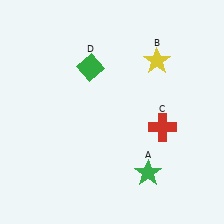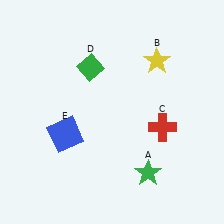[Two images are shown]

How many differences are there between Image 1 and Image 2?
There is 1 difference between the two images.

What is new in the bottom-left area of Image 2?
A blue square (E) was added in the bottom-left area of Image 2.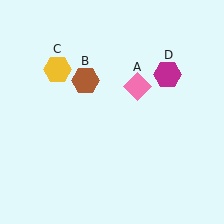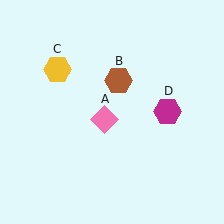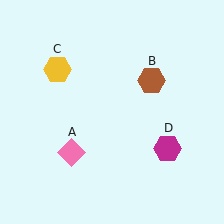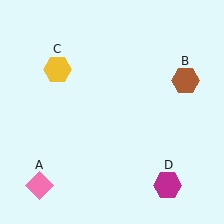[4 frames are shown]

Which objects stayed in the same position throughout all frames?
Yellow hexagon (object C) remained stationary.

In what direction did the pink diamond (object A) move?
The pink diamond (object A) moved down and to the left.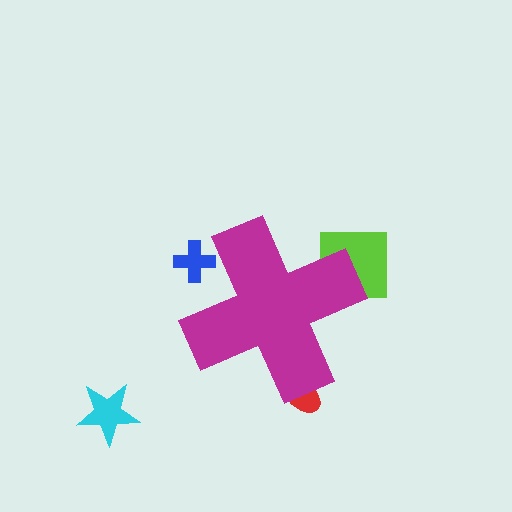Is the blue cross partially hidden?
Yes, the blue cross is partially hidden behind the magenta cross.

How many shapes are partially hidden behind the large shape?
3 shapes are partially hidden.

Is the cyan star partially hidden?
No, the cyan star is fully visible.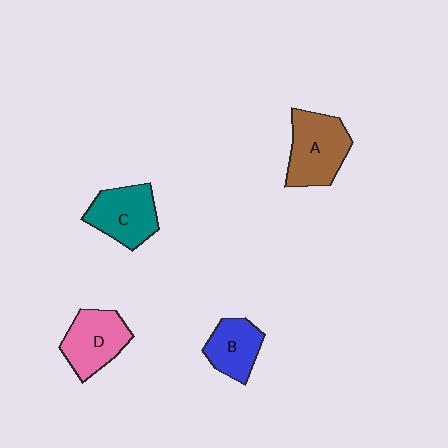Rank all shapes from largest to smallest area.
From largest to smallest: A (brown), C (teal), D (pink), B (blue).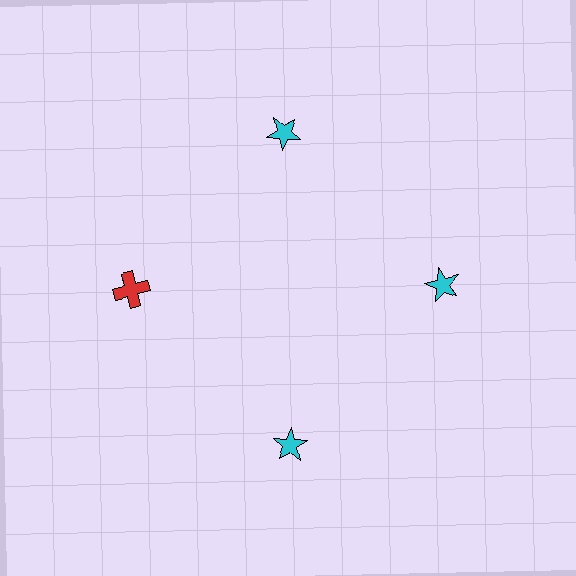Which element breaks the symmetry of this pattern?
The red cross at roughly the 9 o'clock position breaks the symmetry. All other shapes are cyan stars.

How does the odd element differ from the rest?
It differs in both color (red instead of cyan) and shape (cross instead of star).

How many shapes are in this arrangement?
There are 4 shapes arranged in a ring pattern.